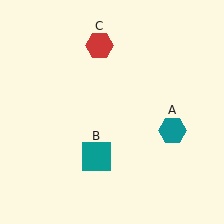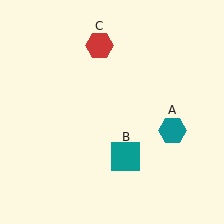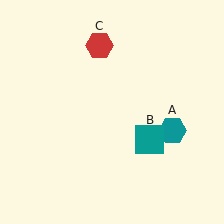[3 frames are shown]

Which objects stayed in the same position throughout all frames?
Teal hexagon (object A) and red hexagon (object C) remained stationary.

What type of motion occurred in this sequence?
The teal square (object B) rotated counterclockwise around the center of the scene.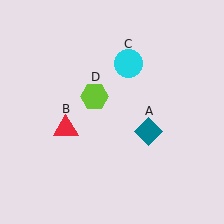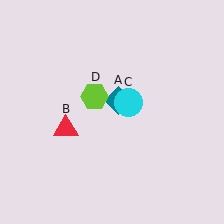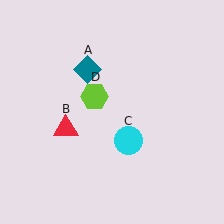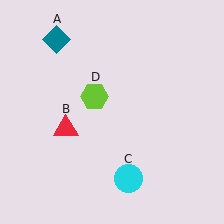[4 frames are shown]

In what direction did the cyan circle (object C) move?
The cyan circle (object C) moved down.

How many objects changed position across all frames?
2 objects changed position: teal diamond (object A), cyan circle (object C).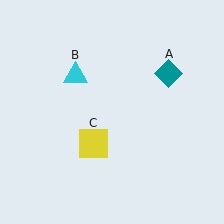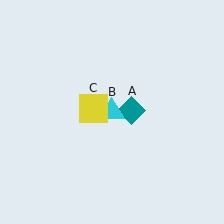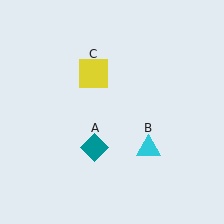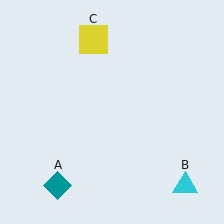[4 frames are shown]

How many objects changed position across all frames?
3 objects changed position: teal diamond (object A), cyan triangle (object B), yellow square (object C).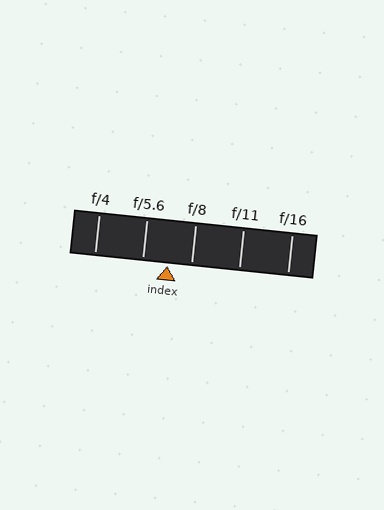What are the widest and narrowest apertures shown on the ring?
The widest aperture shown is f/4 and the narrowest is f/16.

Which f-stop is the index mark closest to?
The index mark is closest to f/8.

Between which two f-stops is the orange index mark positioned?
The index mark is between f/5.6 and f/8.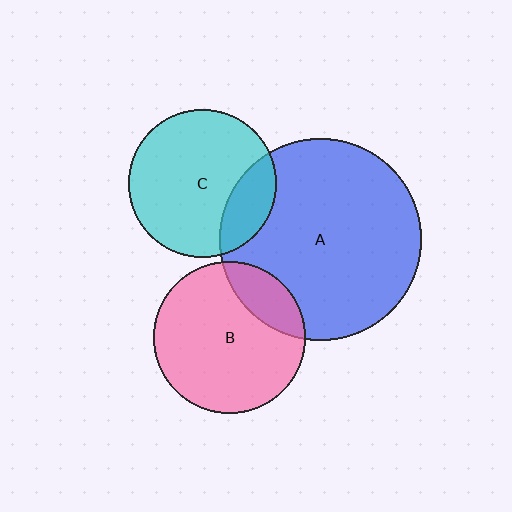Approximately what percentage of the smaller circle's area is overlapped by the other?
Approximately 20%.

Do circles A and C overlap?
Yes.